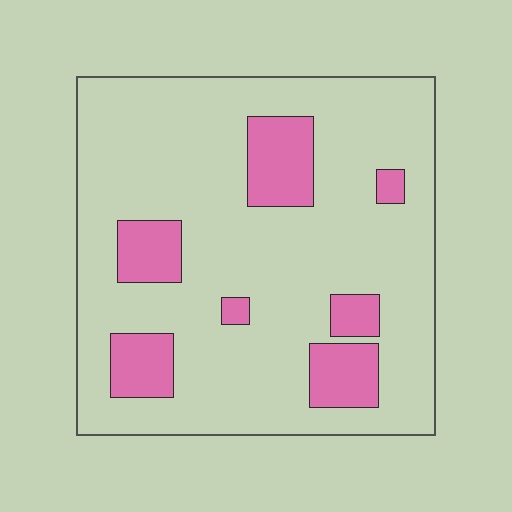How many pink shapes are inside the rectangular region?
7.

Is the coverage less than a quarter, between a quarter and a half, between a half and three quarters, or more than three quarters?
Less than a quarter.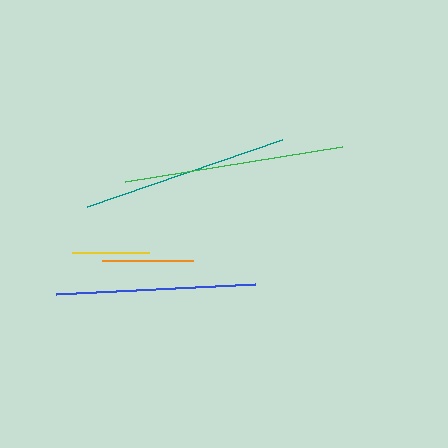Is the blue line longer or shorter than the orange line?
The blue line is longer than the orange line.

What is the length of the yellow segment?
The yellow segment is approximately 77 pixels long.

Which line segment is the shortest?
The yellow line is the shortest at approximately 77 pixels.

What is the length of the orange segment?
The orange segment is approximately 91 pixels long.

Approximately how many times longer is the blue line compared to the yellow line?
The blue line is approximately 2.6 times the length of the yellow line.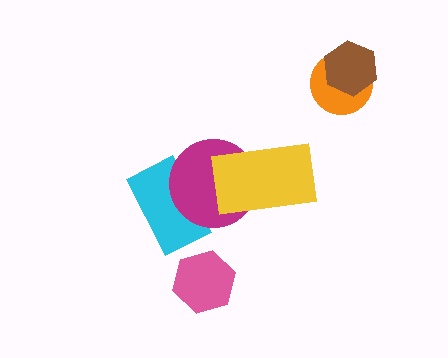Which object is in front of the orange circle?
The brown hexagon is in front of the orange circle.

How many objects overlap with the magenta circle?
2 objects overlap with the magenta circle.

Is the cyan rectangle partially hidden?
Yes, it is partially covered by another shape.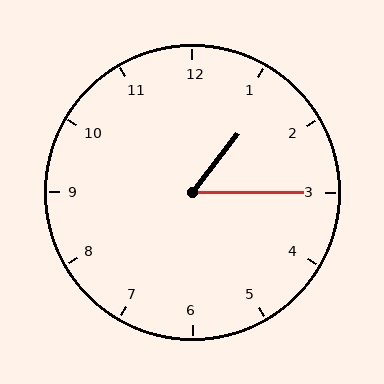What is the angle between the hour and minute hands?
Approximately 52 degrees.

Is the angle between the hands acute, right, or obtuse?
It is acute.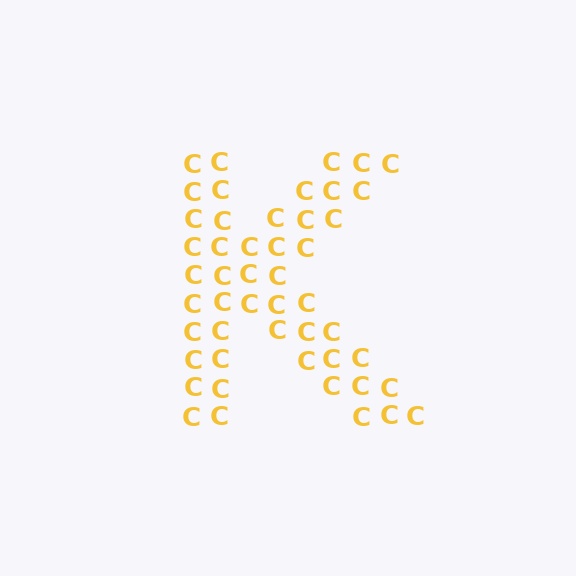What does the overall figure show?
The overall figure shows the letter K.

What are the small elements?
The small elements are letter C's.